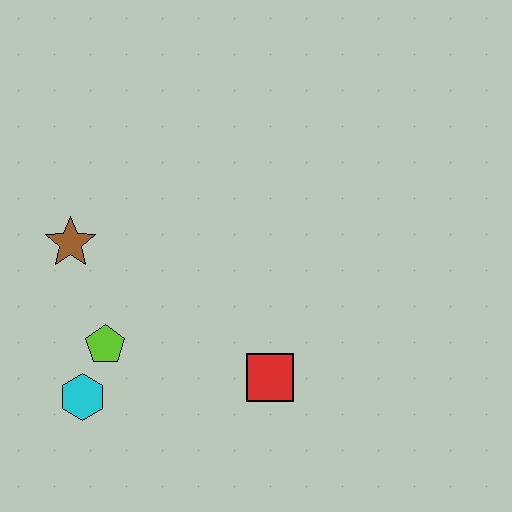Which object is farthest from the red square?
The brown star is farthest from the red square.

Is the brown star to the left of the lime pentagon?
Yes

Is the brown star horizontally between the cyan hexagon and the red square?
No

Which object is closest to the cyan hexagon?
The lime pentagon is closest to the cyan hexagon.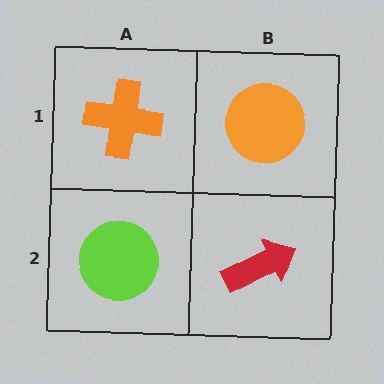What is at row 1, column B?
An orange circle.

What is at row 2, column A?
A lime circle.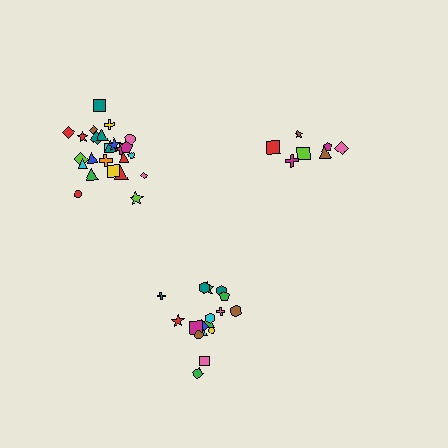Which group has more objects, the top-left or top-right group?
The top-left group.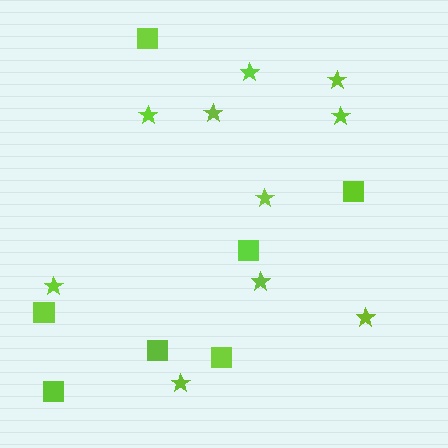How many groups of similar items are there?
There are 2 groups: one group of squares (7) and one group of stars (10).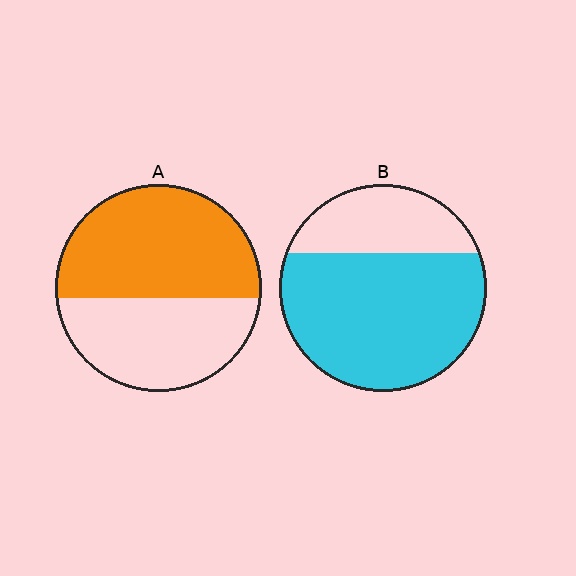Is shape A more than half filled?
Yes.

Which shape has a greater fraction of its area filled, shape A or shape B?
Shape B.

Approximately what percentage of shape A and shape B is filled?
A is approximately 55% and B is approximately 70%.